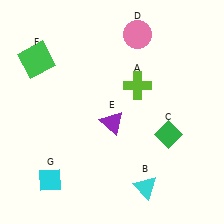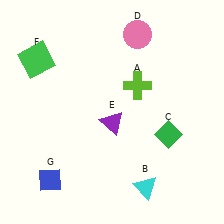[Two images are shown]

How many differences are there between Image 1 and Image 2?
There is 1 difference between the two images.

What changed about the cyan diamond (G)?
In Image 1, G is cyan. In Image 2, it changed to blue.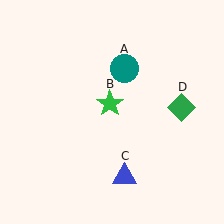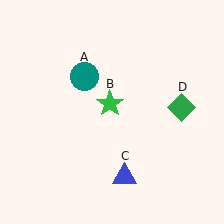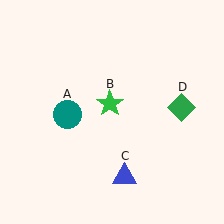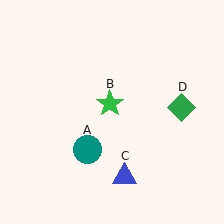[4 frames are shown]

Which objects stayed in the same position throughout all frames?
Green star (object B) and blue triangle (object C) and green diamond (object D) remained stationary.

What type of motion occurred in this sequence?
The teal circle (object A) rotated counterclockwise around the center of the scene.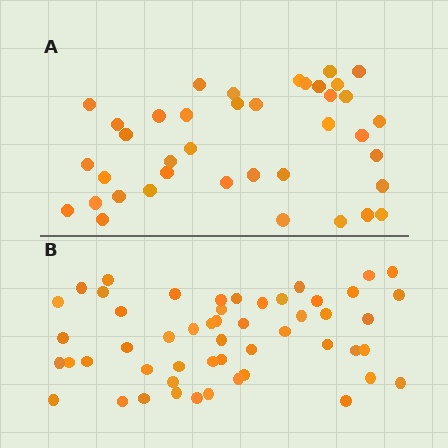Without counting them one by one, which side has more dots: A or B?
Region B (the bottom region) has more dots.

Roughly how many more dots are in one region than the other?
Region B has approximately 15 more dots than region A.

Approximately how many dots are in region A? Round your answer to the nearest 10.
About 40 dots. (The exact count is 39, which rounds to 40.)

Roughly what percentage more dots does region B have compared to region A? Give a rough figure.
About 35% more.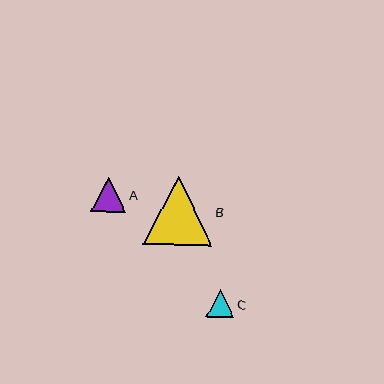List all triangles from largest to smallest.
From largest to smallest: B, A, C.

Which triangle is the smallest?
Triangle C is the smallest with a size of approximately 28 pixels.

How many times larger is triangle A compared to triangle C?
Triangle A is approximately 1.2 times the size of triangle C.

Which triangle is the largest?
Triangle B is the largest with a size of approximately 69 pixels.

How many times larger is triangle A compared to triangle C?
Triangle A is approximately 1.2 times the size of triangle C.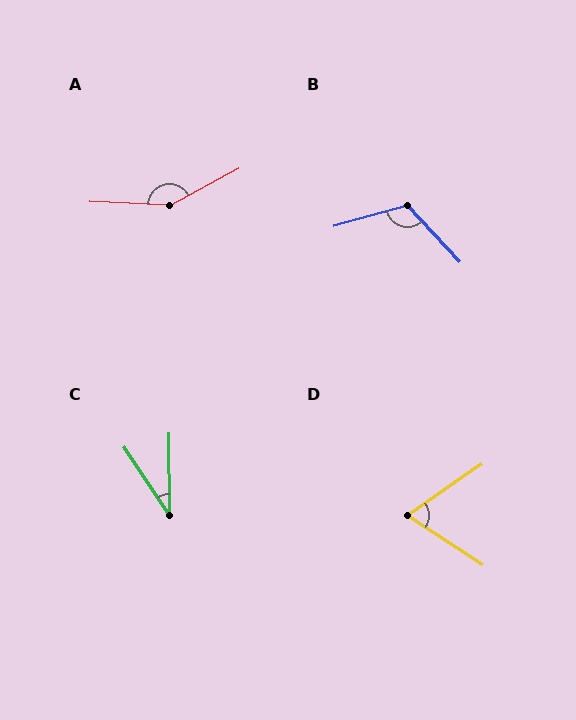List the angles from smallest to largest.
C (33°), D (68°), B (117°), A (150°).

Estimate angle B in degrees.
Approximately 117 degrees.